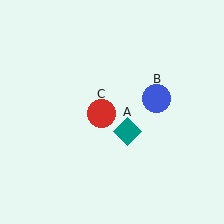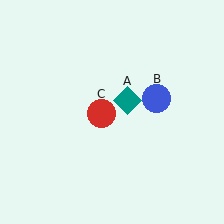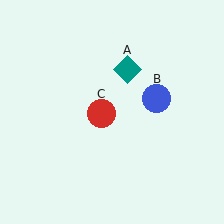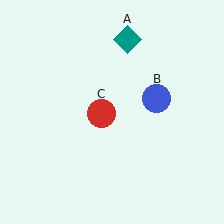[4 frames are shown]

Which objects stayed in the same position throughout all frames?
Blue circle (object B) and red circle (object C) remained stationary.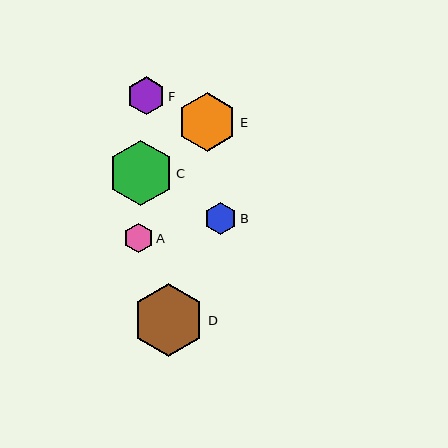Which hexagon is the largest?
Hexagon D is the largest with a size of approximately 72 pixels.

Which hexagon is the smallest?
Hexagon A is the smallest with a size of approximately 29 pixels.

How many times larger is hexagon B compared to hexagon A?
Hexagon B is approximately 1.1 times the size of hexagon A.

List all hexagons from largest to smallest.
From largest to smallest: D, C, E, F, B, A.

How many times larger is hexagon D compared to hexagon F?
Hexagon D is approximately 1.9 times the size of hexagon F.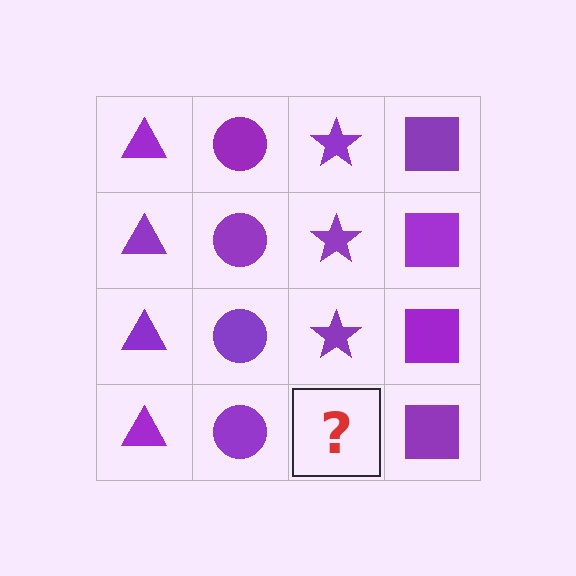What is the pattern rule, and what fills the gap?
The rule is that each column has a consistent shape. The gap should be filled with a purple star.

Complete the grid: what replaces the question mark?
The question mark should be replaced with a purple star.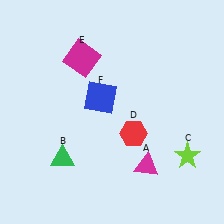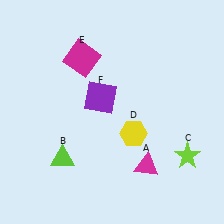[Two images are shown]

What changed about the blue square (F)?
In Image 1, F is blue. In Image 2, it changed to purple.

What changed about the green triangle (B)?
In Image 1, B is green. In Image 2, it changed to lime.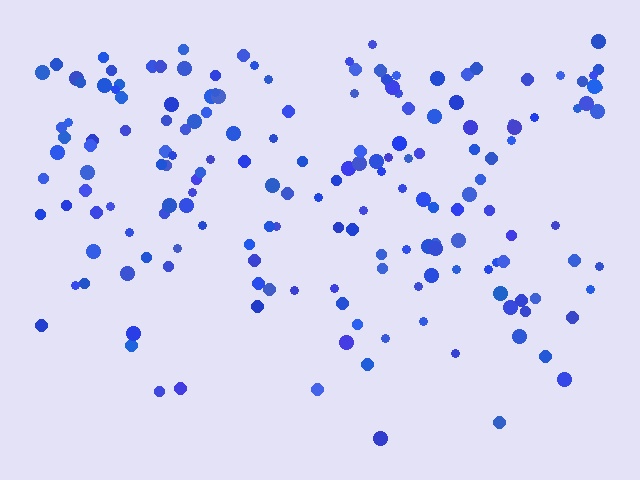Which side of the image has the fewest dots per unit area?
The bottom.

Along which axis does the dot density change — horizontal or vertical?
Vertical.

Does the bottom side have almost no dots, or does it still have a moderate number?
Still a moderate number, just noticeably fewer than the top.